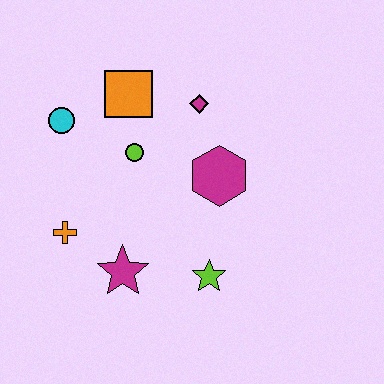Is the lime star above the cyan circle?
No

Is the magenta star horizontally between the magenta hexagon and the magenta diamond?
No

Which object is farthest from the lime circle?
The lime star is farthest from the lime circle.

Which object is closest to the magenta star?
The orange cross is closest to the magenta star.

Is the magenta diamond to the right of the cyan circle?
Yes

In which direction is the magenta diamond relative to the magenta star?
The magenta diamond is above the magenta star.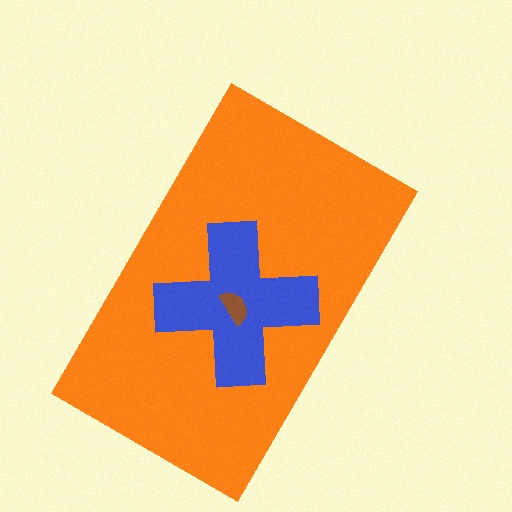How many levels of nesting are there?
3.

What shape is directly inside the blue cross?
The brown semicircle.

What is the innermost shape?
The brown semicircle.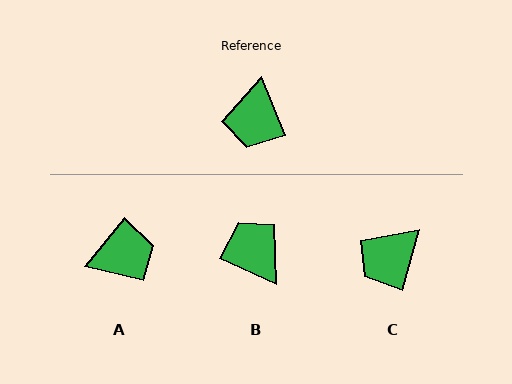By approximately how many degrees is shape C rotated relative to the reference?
Approximately 38 degrees clockwise.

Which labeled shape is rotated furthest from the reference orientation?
B, about 136 degrees away.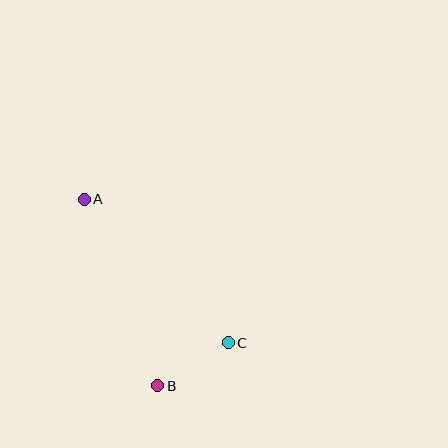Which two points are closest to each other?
Points B and C are closest to each other.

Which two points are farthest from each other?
Points A and C are farthest from each other.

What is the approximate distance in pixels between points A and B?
The distance between A and B is approximately 200 pixels.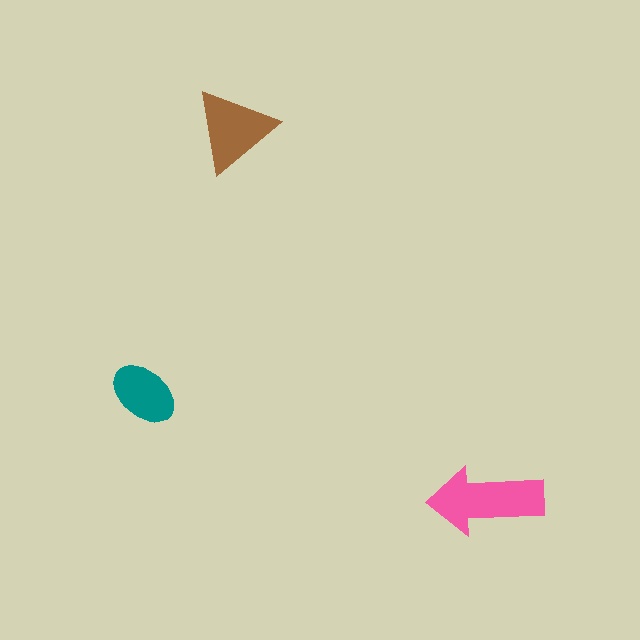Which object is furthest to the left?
The teal ellipse is leftmost.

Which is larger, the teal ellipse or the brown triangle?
The brown triangle.